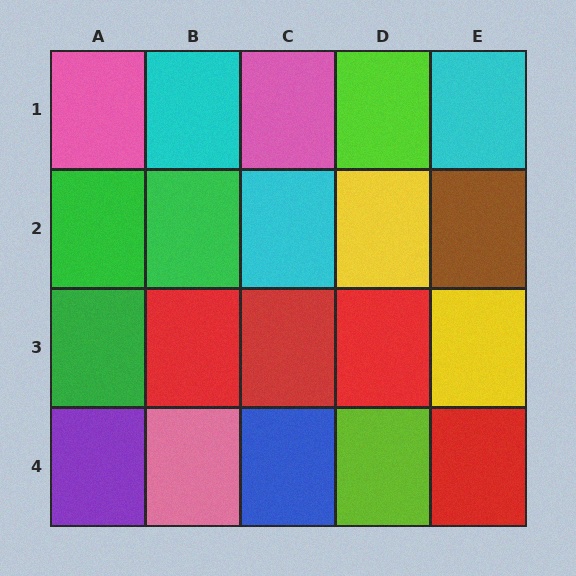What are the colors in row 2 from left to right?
Green, green, cyan, yellow, brown.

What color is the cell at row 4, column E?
Red.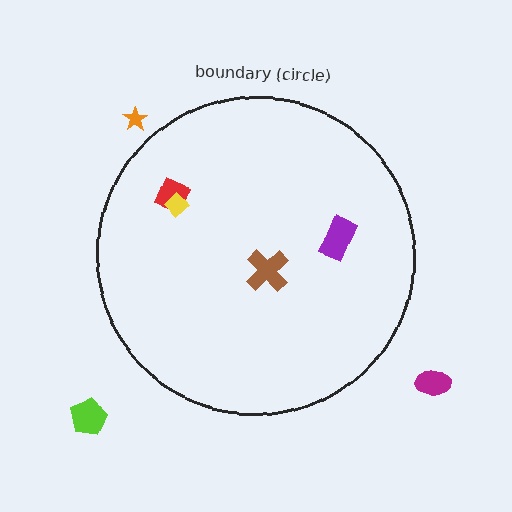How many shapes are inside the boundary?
4 inside, 3 outside.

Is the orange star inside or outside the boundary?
Outside.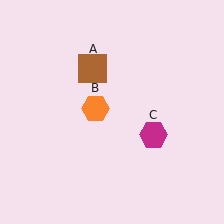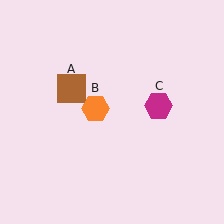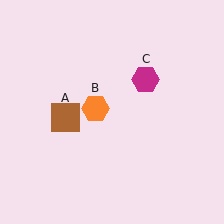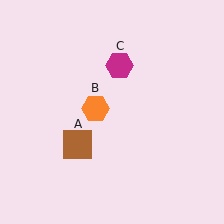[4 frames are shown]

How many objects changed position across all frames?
2 objects changed position: brown square (object A), magenta hexagon (object C).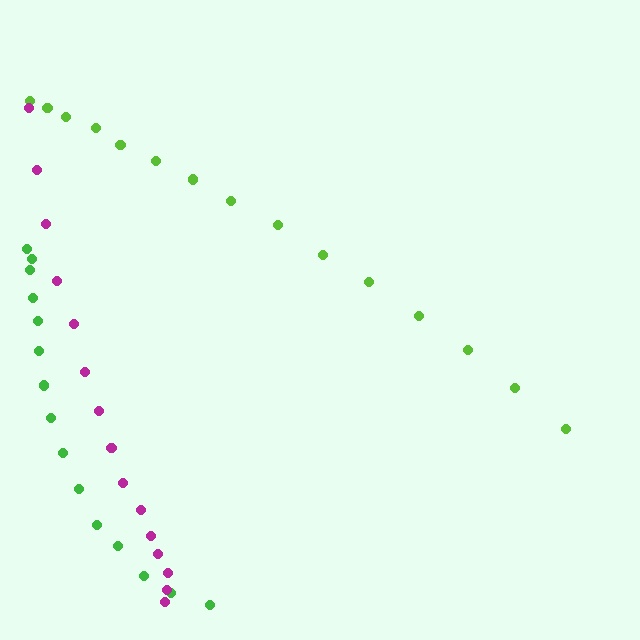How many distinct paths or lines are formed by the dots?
There are 3 distinct paths.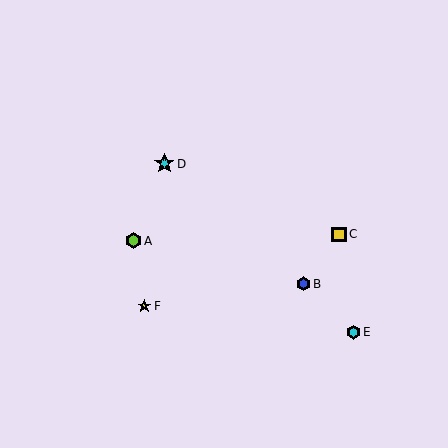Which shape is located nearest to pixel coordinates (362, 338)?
The cyan hexagon (labeled E) at (353, 332) is nearest to that location.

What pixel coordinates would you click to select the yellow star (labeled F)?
Click at (144, 306) to select the yellow star F.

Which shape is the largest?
The cyan star (labeled D) is the largest.